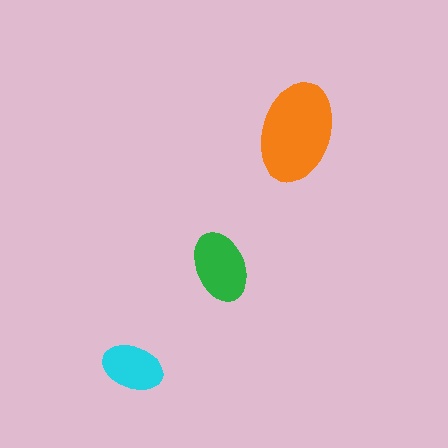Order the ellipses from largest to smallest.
the orange one, the green one, the cyan one.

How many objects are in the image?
There are 3 objects in the image.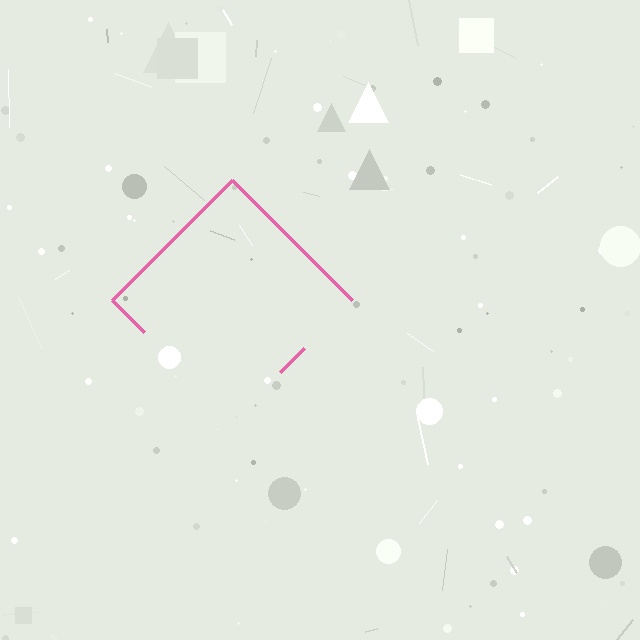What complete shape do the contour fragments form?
The contour fragments form a diamond.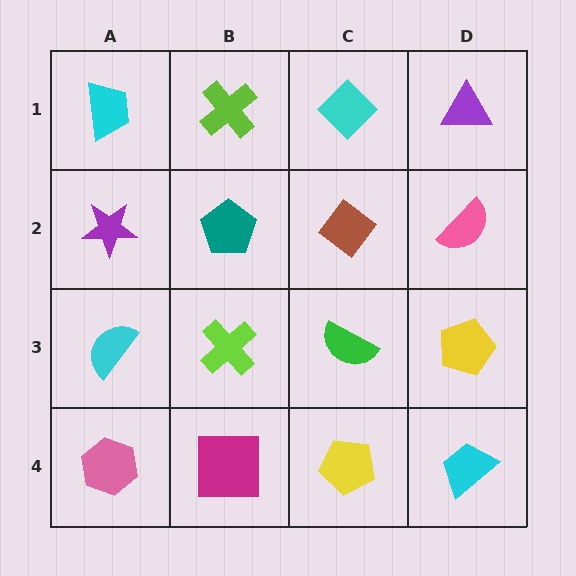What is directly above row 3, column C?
A brown diamond.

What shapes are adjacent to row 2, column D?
A purple triangle (row 1, column D), a yellow pentagon (row 3, column D), a brown diamond (row 2, column C).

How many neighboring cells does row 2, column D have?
3.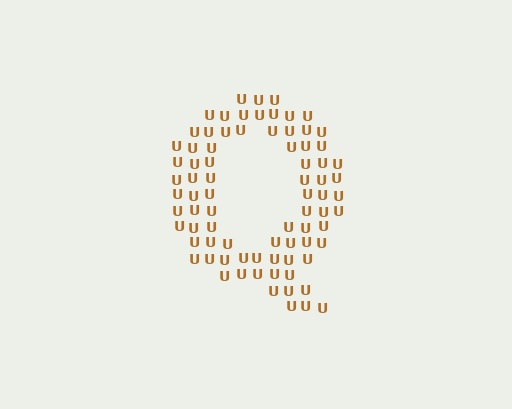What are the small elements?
The small elements are letter U's.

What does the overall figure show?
The overall figure shows the letter Q.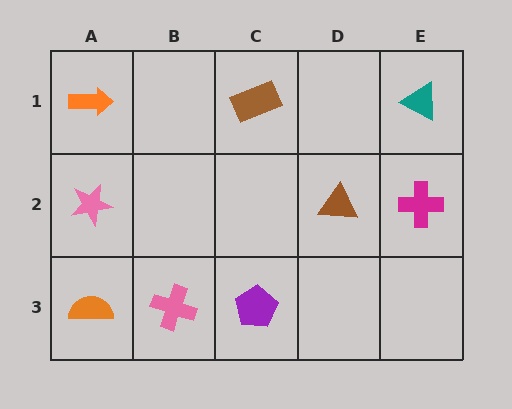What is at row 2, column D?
A brown triangle.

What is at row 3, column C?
A purple pentagon.